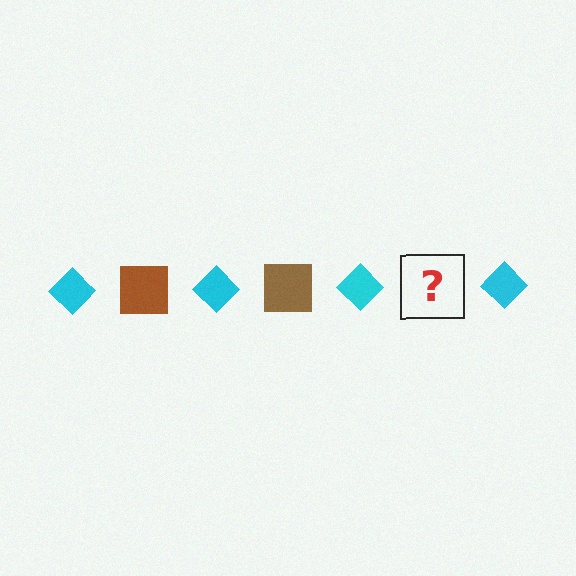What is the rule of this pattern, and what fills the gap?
The rule is that the pattern alternates between cyan diamond and brown square. The gap should be filled with a brown square.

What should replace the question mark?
The question mark should be replaced with a brown square.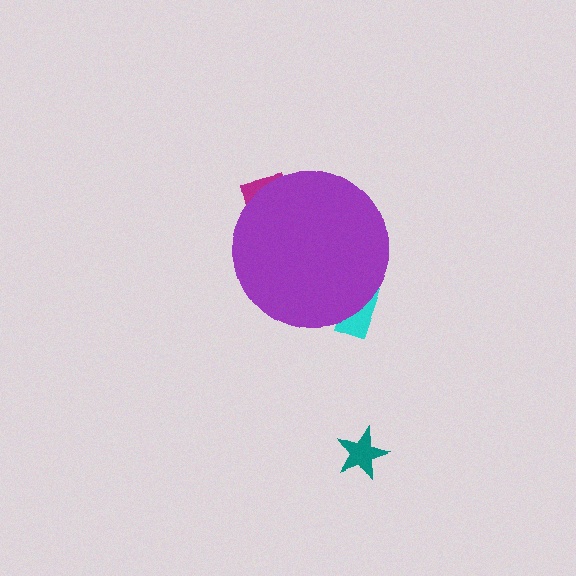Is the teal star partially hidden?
No, the teal star is fully visible.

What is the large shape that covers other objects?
A purple circle.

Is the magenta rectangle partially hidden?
Yes, the magenta rectangle is partially hidden behind the purple circle.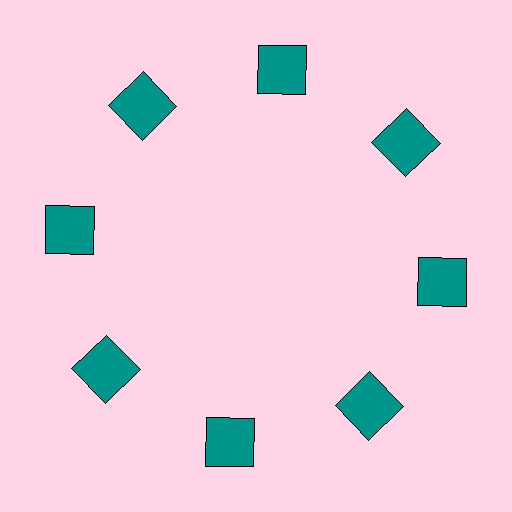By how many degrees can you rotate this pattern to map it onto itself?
The pattern maps onto itself every 45 degrees of rotation.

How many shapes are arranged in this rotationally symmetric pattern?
There are 8 shapes, arranged in 8 groups of 1.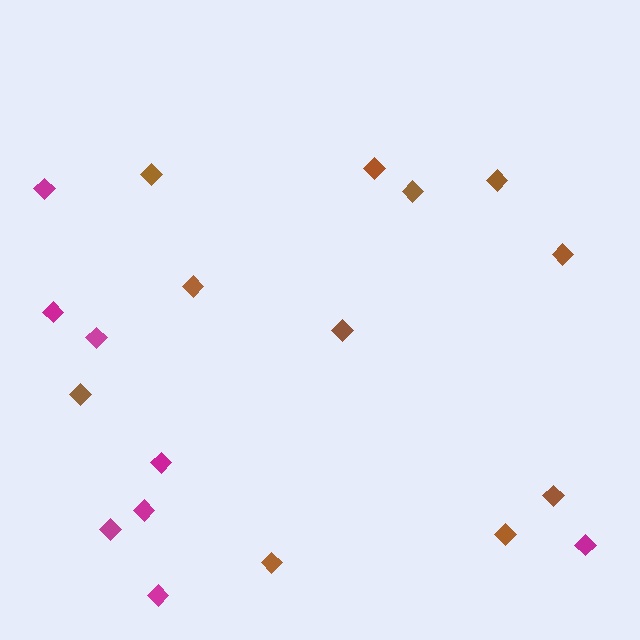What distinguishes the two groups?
There are 2 groups: one group of magenta diamonds (8) and one group of brown diamonds (11).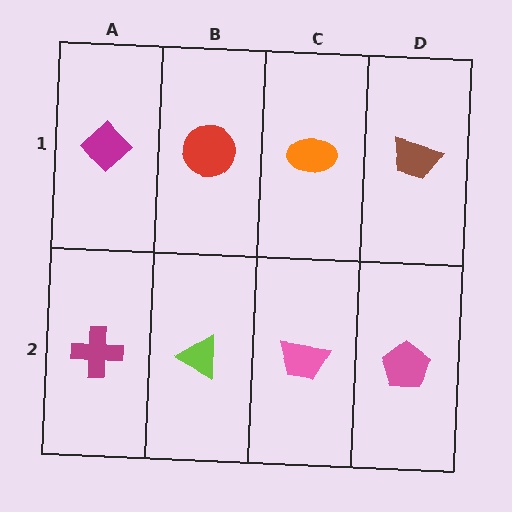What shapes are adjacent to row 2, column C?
An orange ellipse (row 1, column C), a lime triangle (row 2, column B), a pink pentagon (row 2, column D).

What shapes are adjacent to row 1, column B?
A lime triangle (row 2, column B), a magenta diamond (row 1, column A), an orange ellipse (row 1, column C).